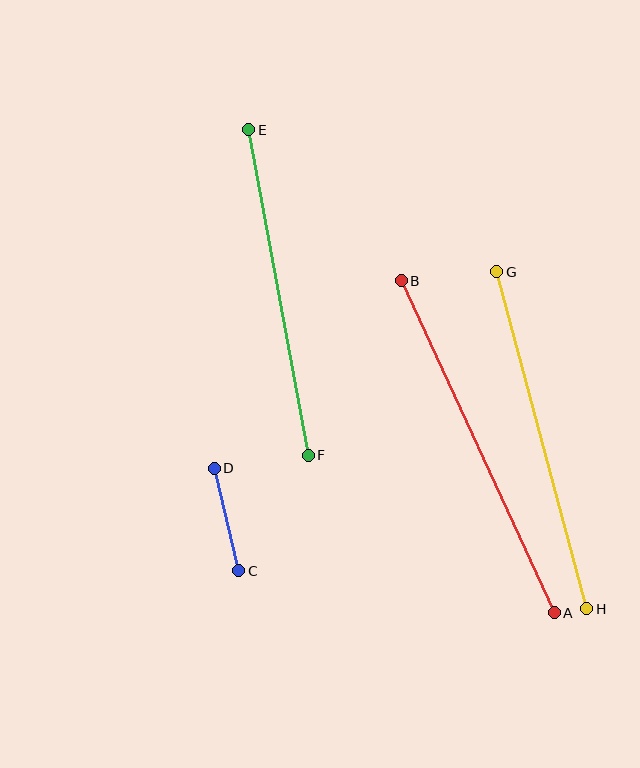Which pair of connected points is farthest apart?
Points A and B are farthest apart.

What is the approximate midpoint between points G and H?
The midpoint is at approximately (542, 440) pixels.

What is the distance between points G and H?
The distance is approximately 349 pixels.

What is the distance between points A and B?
The distance is approximately 366 pixels.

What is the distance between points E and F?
The distance is approximately 331 pixels.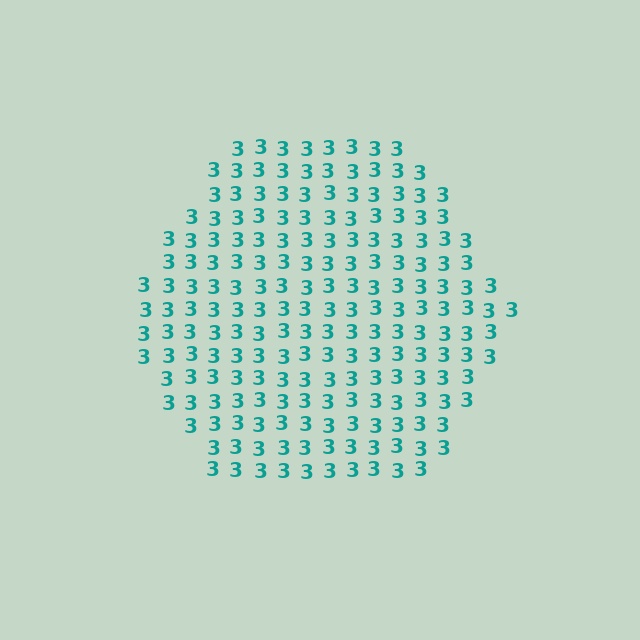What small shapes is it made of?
It is made of small digit 3's.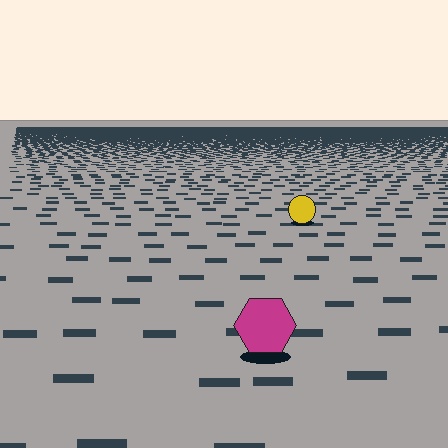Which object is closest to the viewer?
The magenta hexagon is closest. The texture marks near it are larger and more spread out.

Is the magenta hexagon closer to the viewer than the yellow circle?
Yes. The magenta hexagon is closer — you can tell from the texture gradient: the ground texture is coarser near it.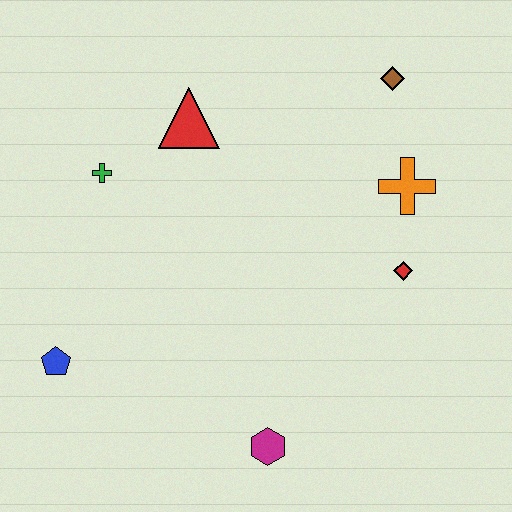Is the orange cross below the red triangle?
Yes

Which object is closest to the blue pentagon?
The green cross is closest to the blue pentagon.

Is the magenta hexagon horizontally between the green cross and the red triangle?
No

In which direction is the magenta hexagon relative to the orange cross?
The magenta hexagon is below the orange cross.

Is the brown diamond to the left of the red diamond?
Yes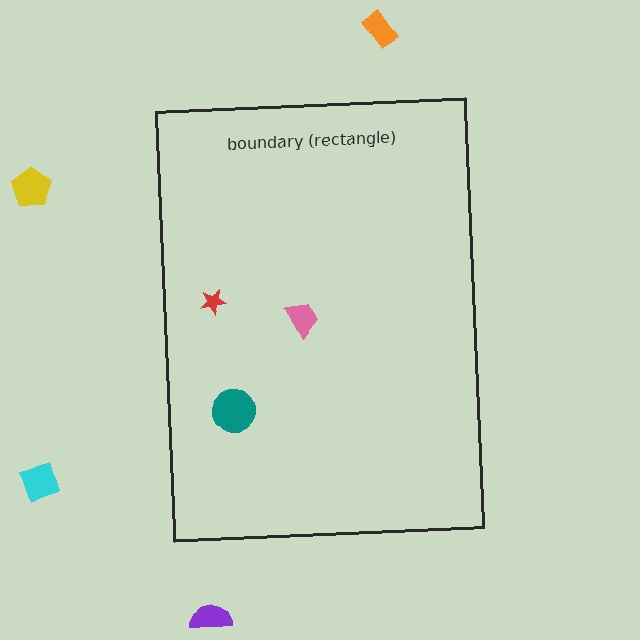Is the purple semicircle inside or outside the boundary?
Outside.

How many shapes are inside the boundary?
3 inside, 4 outside.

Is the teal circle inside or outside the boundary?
Inside.